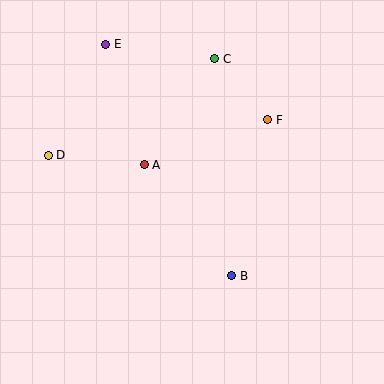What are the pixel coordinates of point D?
Point D is at (48, 155).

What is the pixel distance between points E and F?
The distance between E and F is 179 pixels.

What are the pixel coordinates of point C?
Point C is at (215, 59).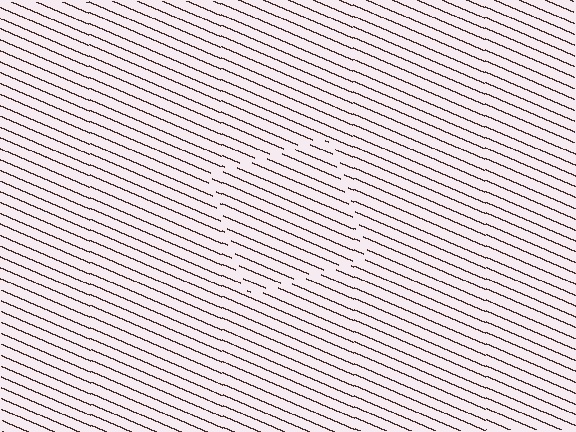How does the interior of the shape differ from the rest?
The interior of the shape contains the same grating, shifted by half a period — the contour is defined by the phase discontinuity where line-ends from the inner and outer gratings abut.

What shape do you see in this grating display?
An illusory square. The interior of the shape contains the same grating, shifted by half a period — the contour is defined by the phase discontinuity where line-ends from the inner and outer gratings abut.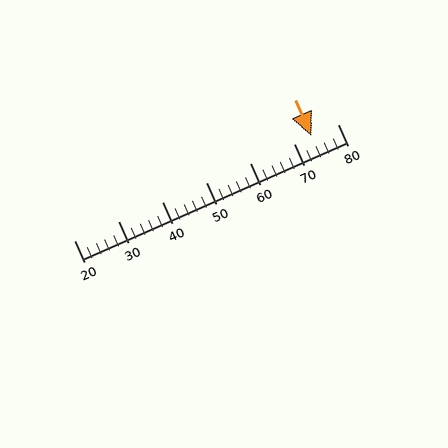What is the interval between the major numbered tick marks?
The major tick marks are spaced 10 units apart.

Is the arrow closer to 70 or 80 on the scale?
The arrow is closer to 70.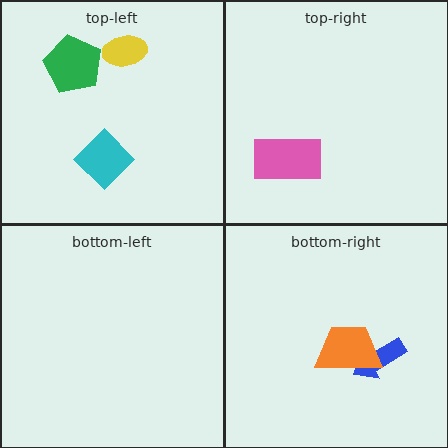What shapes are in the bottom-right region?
The blue arrow, the orange trapezoid.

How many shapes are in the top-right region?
1.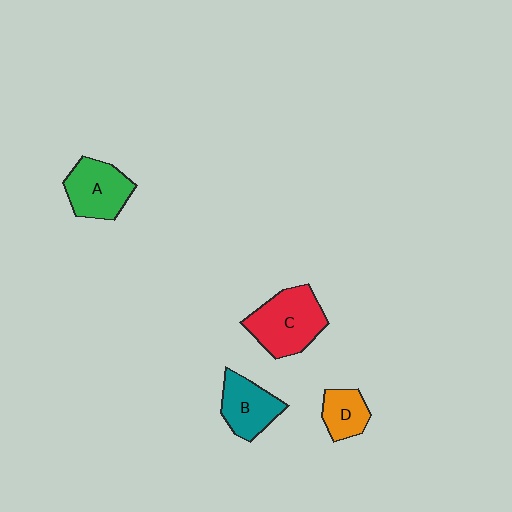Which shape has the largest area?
Shape C (red).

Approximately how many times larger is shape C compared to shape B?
Approximately 1.4 times.